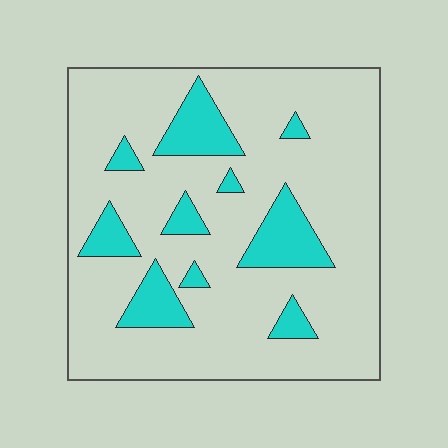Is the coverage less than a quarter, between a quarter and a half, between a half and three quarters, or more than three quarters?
Less than a quarter.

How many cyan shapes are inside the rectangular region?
10.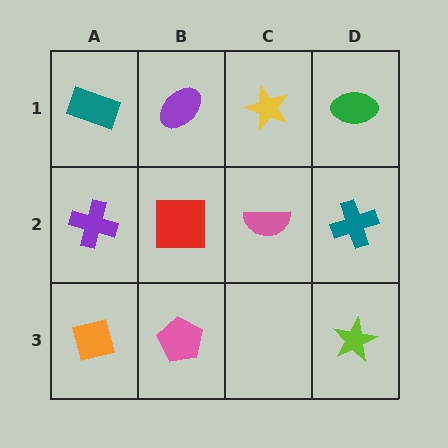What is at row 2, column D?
A teal cross.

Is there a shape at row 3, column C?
No, that cell is empty.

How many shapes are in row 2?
4 shapes.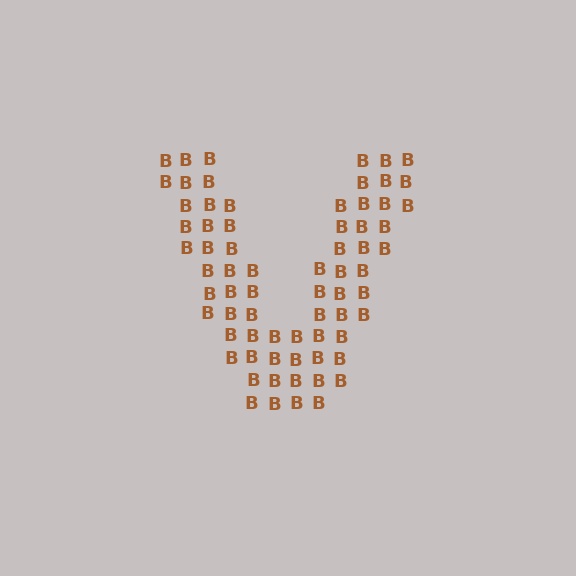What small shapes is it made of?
It is made of small letter B's.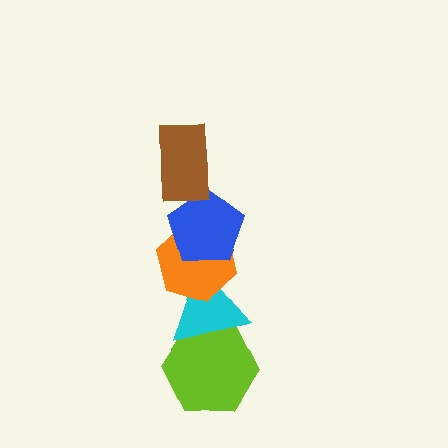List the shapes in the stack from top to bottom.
From top to bottom: the brown rectangle, the blue pentagon, the orange hexagon, the cyan triangle, the lime hexagon.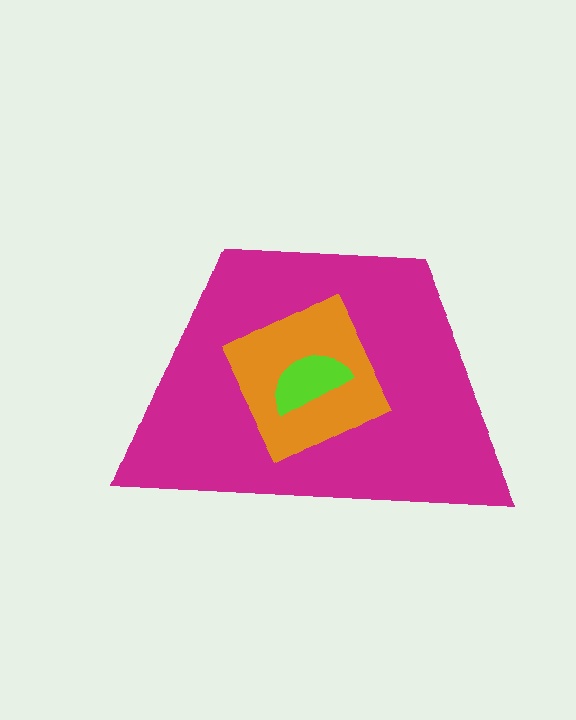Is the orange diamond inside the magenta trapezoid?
Yes.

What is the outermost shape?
The magenta trapezoid.